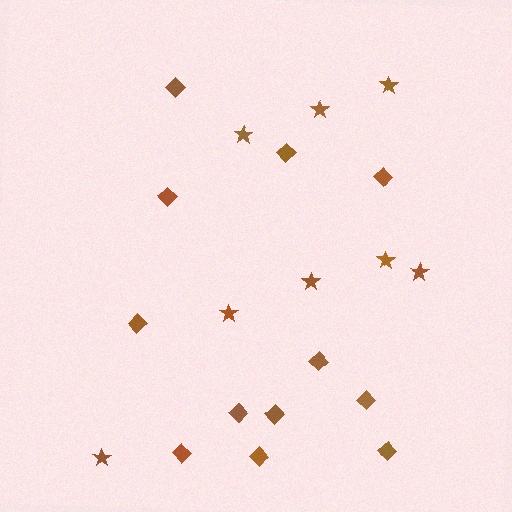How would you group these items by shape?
There are 2 groups: one group of diamonds (12) and one group of stars (8).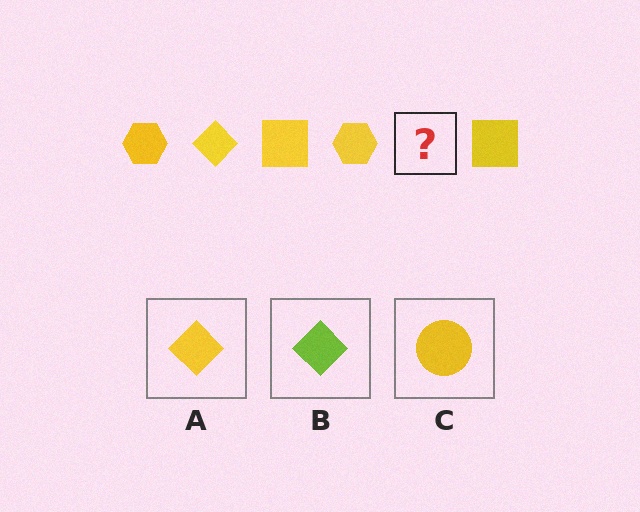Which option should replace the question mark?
Option A.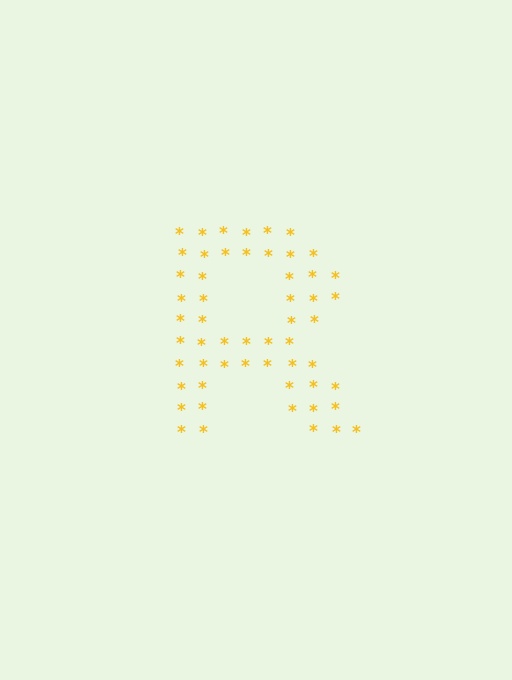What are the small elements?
The small elements are asterisks.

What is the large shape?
The large shape is the letter R.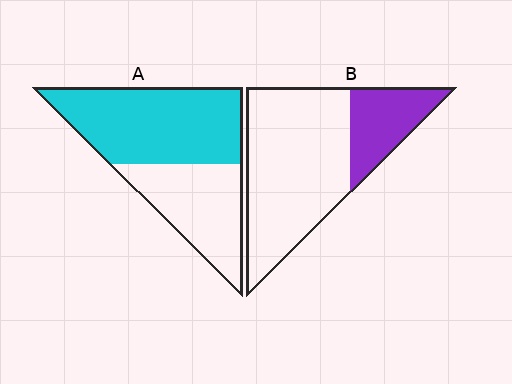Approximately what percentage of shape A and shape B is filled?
A is approximately 60% and B is approximately 25%.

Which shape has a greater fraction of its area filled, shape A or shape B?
Shape A.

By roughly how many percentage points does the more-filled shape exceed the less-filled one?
By roughly 35 percentage points (A over B).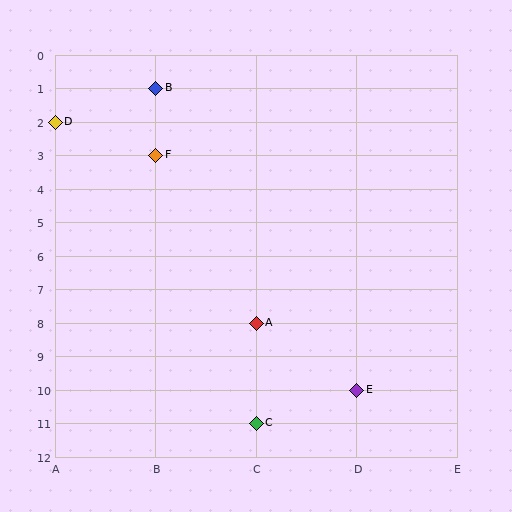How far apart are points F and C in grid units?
Points F and C are 1 column and 8 rows apart (about 8.1 grid units diagonally).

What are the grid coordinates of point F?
Point F is at grid coordinates (B, 3).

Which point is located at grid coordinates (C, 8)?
Point A is at (C, 8).